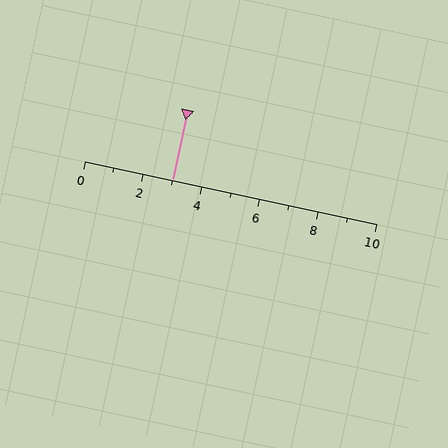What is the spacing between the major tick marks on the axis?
The major ticks are spaced 2 apart.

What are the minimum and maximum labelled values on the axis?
The axis runs from 0 to 10.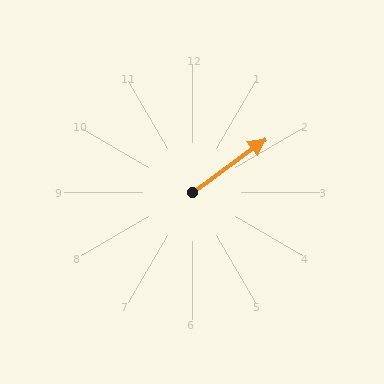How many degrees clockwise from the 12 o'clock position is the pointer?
Approximately 54 degrees.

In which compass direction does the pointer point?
Northeast.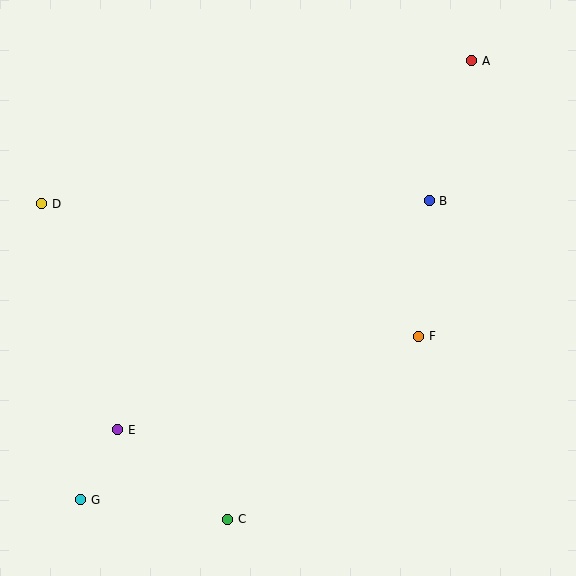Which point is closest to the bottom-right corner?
Point F is closest to the bottom-right corner.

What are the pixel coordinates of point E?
Point E is at (118, 430).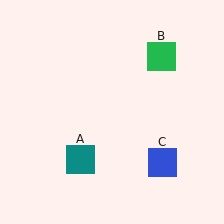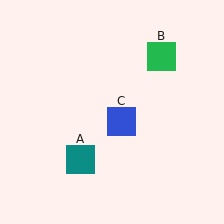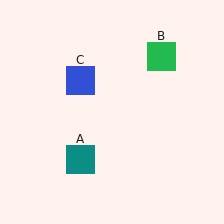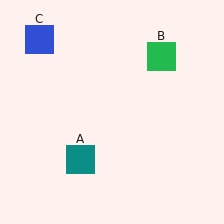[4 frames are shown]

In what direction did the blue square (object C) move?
The blue square (object C) moved up and to the left.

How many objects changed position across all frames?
1 object changed position: blue square (object C).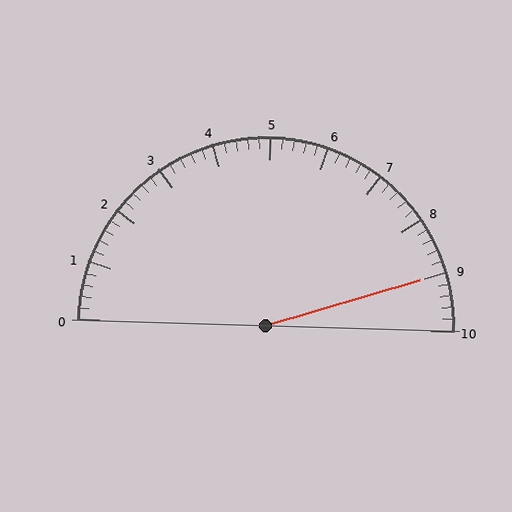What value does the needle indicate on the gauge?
The needle indicates approximately 9.0.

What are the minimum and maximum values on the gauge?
The gauge ranges from 0 to 10.